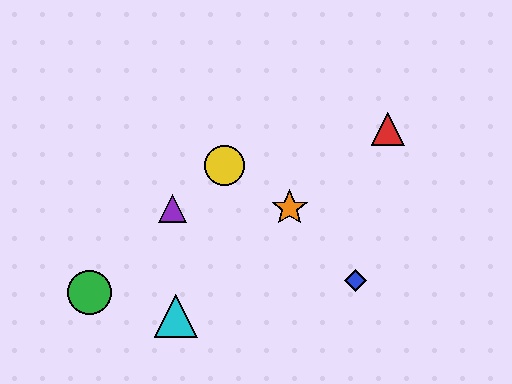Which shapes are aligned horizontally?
The purple triangle, the orange star are aligned horizontally.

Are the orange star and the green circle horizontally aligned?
No, the orange star is at y≈208 and the green circle is at y≈293.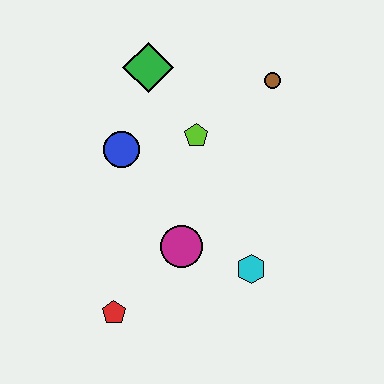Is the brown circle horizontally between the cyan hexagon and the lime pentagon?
No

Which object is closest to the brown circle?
The lime pentagon is closest to the brown circle.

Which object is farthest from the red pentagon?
The brown circle is farthest from the red pentagon.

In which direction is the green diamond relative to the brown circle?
The green diamond is to the left of the brown circle.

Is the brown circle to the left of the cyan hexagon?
No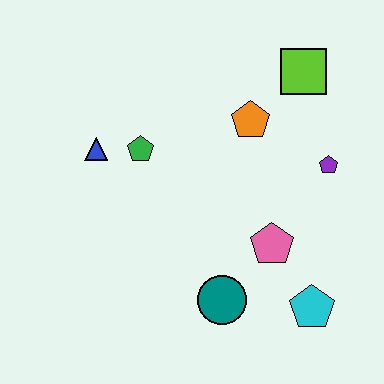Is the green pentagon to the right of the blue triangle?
Yes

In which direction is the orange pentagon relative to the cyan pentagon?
The orange pentagon is above the cyan pentagon.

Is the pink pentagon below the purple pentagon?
Yes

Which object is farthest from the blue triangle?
The cyan pentagon is farthest from the blue triangle.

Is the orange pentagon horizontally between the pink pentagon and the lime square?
No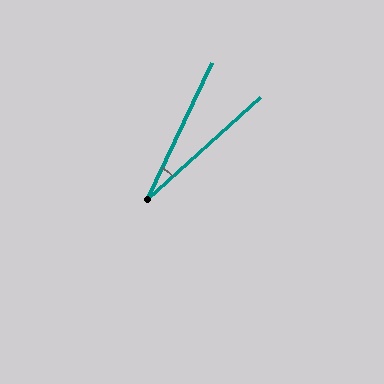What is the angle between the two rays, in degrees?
Approximately 23 degrees.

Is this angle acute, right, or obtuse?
It is acute.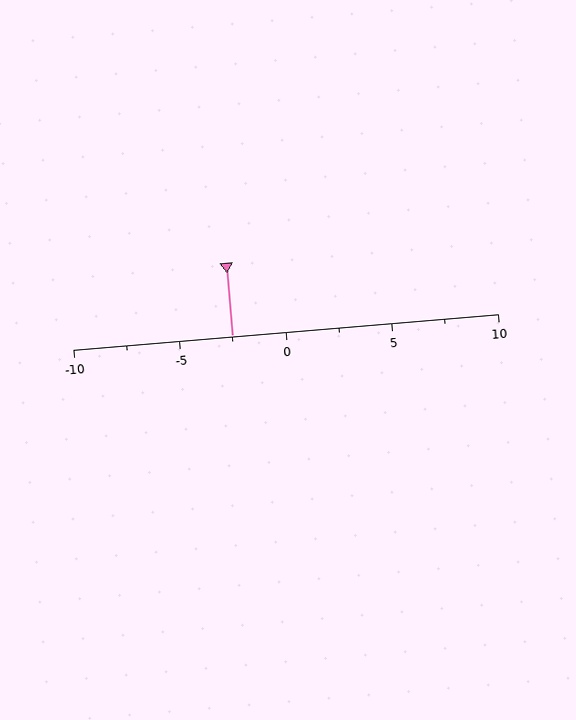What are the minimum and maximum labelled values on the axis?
The axis runs from -10 to 10.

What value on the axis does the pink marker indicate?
The marker indicates approximately -2.5.